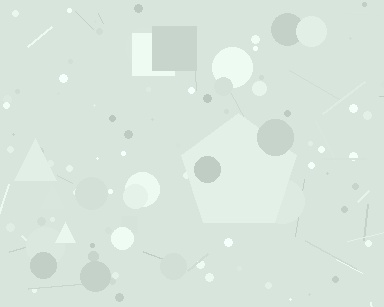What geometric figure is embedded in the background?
A pentagon is embedded in the background.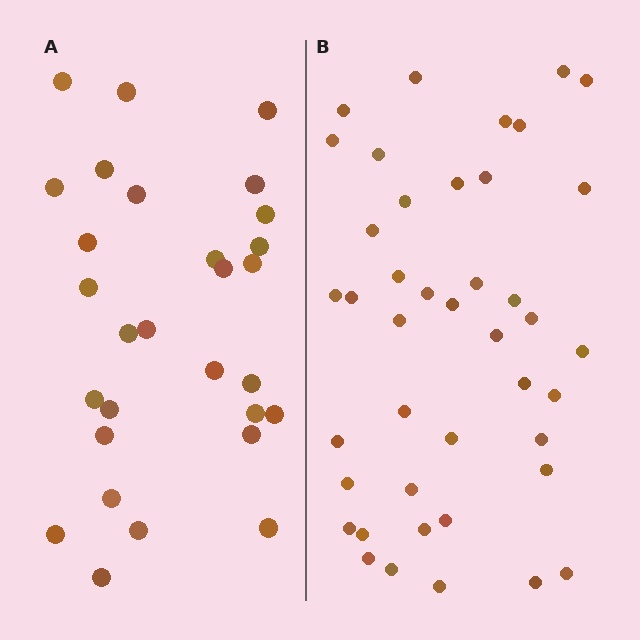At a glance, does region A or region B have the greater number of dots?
Region B (the right region) has more dots.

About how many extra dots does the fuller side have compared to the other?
Region B has approximately 15 more dots than region A.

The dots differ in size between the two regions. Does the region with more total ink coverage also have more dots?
No. Region A has more total ink coverage because its dots are larger, but region B actually contains more individual dots. Total area can be misleading — the number of items is what matters here.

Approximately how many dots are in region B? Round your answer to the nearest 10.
About 40 dots. (The exact count is 42, which rounds to 40.)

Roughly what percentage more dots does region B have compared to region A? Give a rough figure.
About 45% more.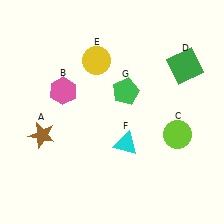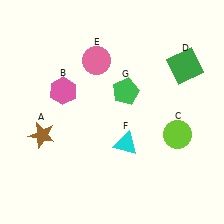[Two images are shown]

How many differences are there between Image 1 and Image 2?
There is 1 difference between the two images.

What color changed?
The circle (E) changed from yellow in Image 1 to pink in Image 2.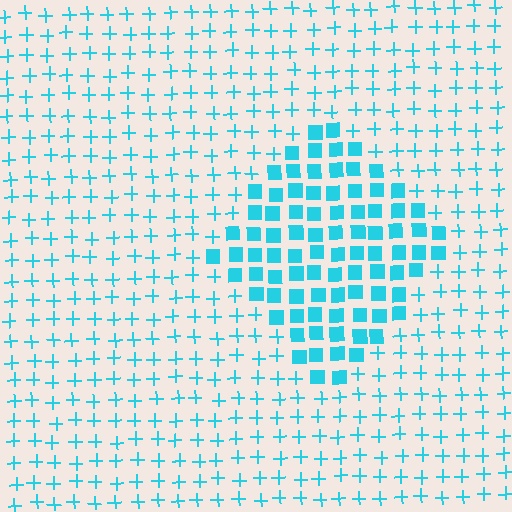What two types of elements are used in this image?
The image uses squares inside the diamond region and plus signs outside it.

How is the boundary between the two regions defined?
The boundary is defined by a change in element shape: squares inside vs. plus signs outside. All elements share the same color and spacing.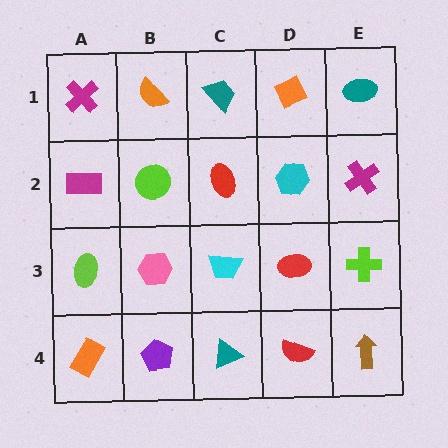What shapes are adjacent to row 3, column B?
A lime circle (row 2, column B), a purple pentagon (row 4, column B), a lime ellipse (row 3, column A), a cyan trapezoid (row 3, column C).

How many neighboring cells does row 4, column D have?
3.